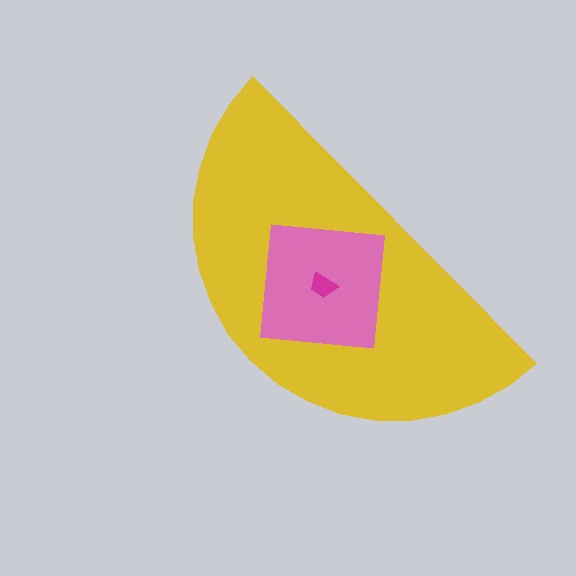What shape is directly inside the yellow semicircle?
The pink square.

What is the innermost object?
The magenta trapezoid.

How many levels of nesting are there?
3.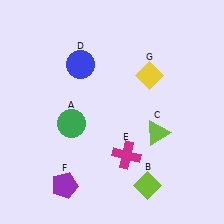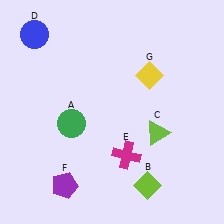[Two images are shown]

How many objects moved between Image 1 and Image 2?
1 object moved between the two images.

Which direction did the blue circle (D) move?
The blue circle (D) moved left.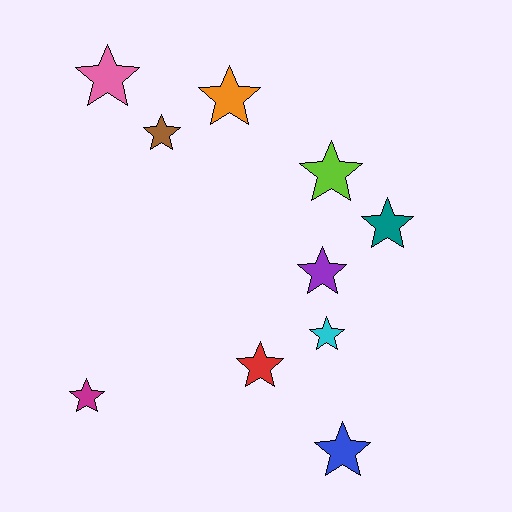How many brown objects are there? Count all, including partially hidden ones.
There is 1 brown object.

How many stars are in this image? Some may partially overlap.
There are 10 stars.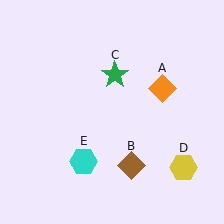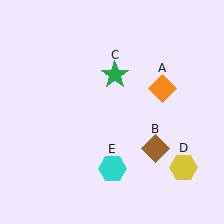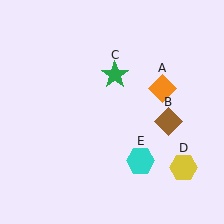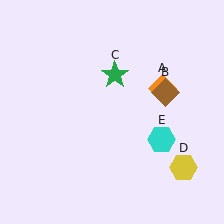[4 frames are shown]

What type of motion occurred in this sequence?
The brown diamond (object B), cyan hexagon (object E) rotated counterclockwise around the center of the scene.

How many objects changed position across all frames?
2 objects changed position: brown diamond (object B), cyan hexagon (object E).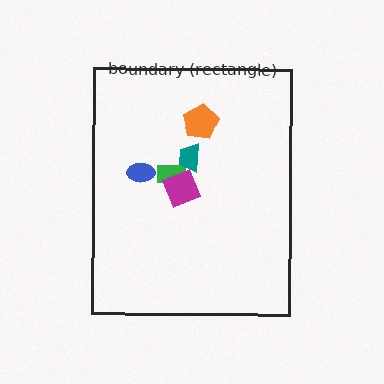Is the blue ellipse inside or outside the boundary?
Inside.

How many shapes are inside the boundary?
5 inside, 0 outside.